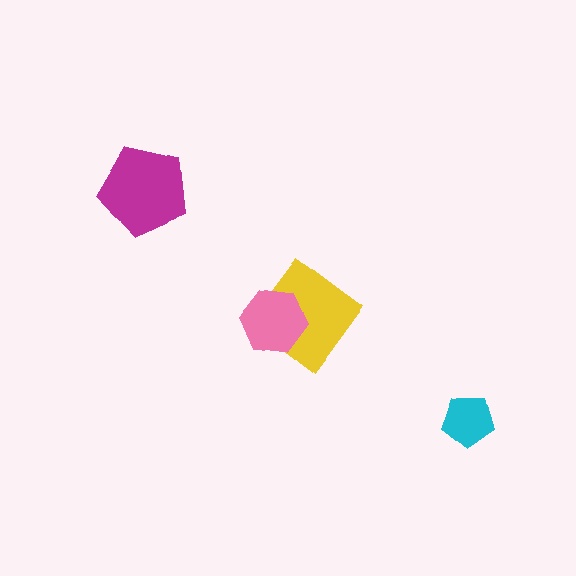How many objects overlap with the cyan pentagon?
0 objects overlap with the cyan pentagon.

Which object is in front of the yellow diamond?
The pink hexagon is in front of the yellow diamond.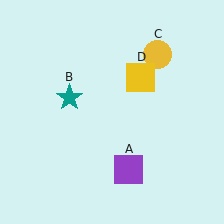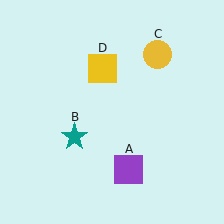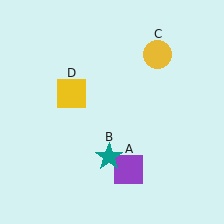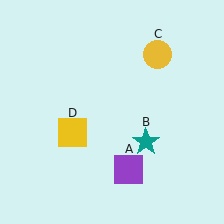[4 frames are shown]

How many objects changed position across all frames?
2 objects changed position: teal star (object B), yellow square (object D).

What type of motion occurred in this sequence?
The teal star (object B), yellow square (object D) rotated counterclockwise around the center of the scene.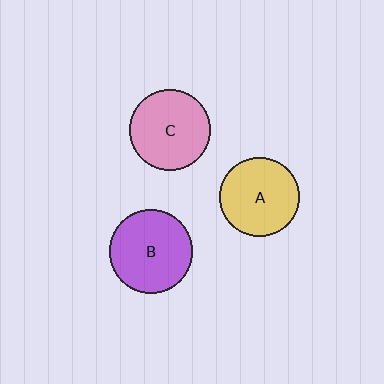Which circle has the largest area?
Circle B (purple).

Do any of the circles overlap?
No, none of the circles overlap.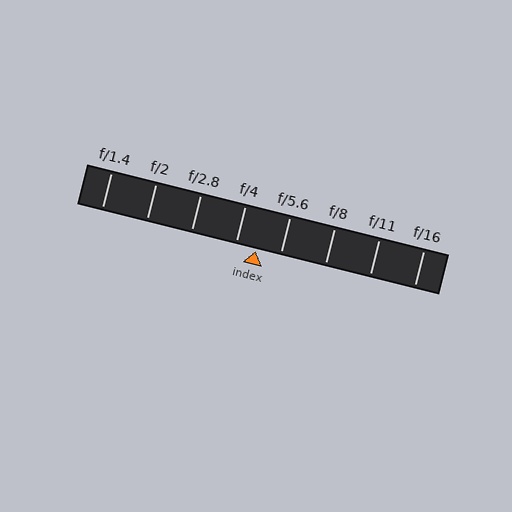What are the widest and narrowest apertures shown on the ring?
The widest aperture shown is f/1.4 and the narrowest is f/16.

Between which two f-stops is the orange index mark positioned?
The index mark is between f/4 and f/5.6.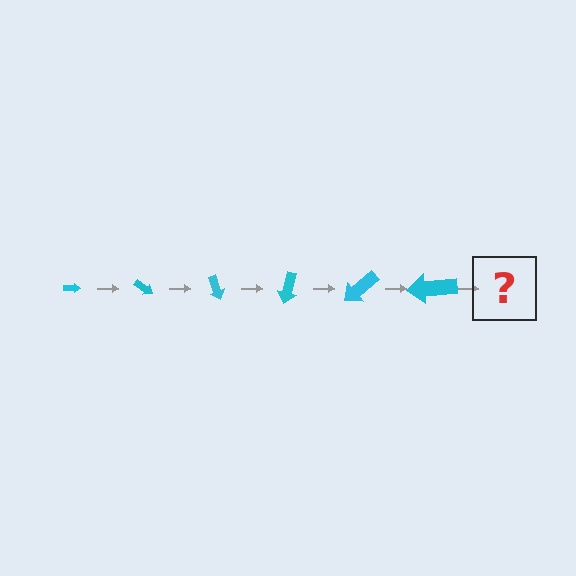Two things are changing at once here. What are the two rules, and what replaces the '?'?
The two rules are that the arrow grows larger each step and it rotates 35 degrees each step. The '?' should be an arrow, larger than the previous one and rotated 210 degrees from the start.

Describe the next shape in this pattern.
It should be an arrow, larger than the previous one and rotated 210 degrees from the start.